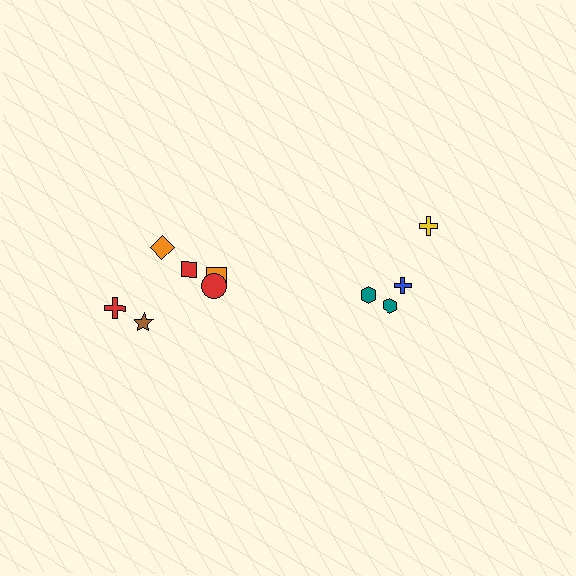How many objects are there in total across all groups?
There are 10 objects.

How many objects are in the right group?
There are 4 objects.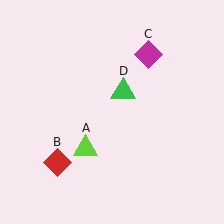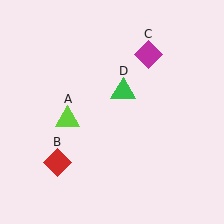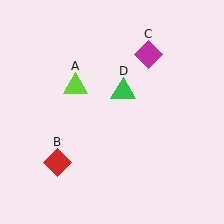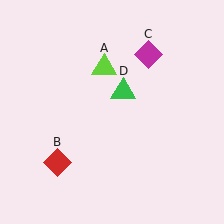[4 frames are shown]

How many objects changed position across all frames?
1 object changed position: lime triangle (object A).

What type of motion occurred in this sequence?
The lime triangle (object A) rotated clockwise around the center of the scene.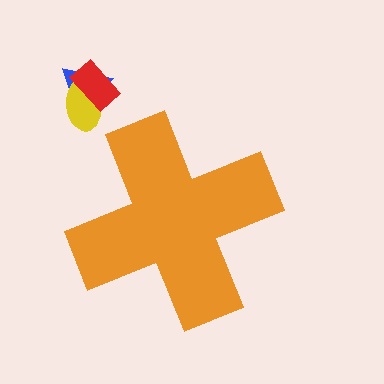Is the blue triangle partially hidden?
No, the blue triangle is fully visible.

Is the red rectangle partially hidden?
No, the red rectangle is fully visible.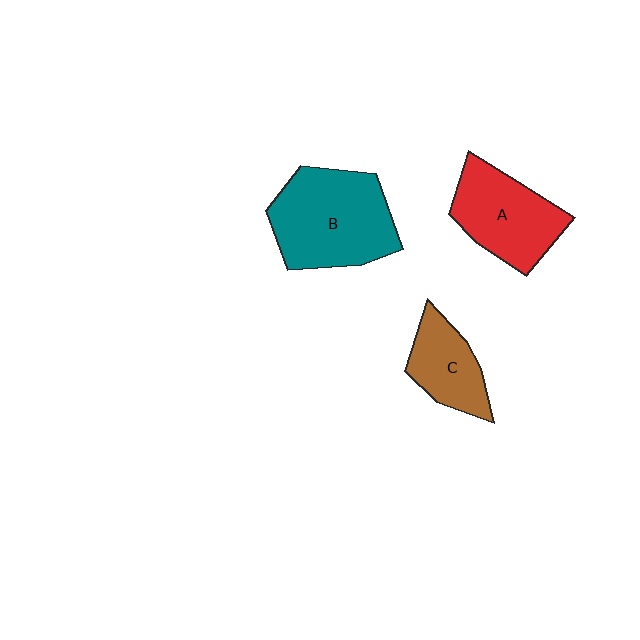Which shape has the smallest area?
Shape C (brown).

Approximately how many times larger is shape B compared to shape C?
Approximately 1.9 times.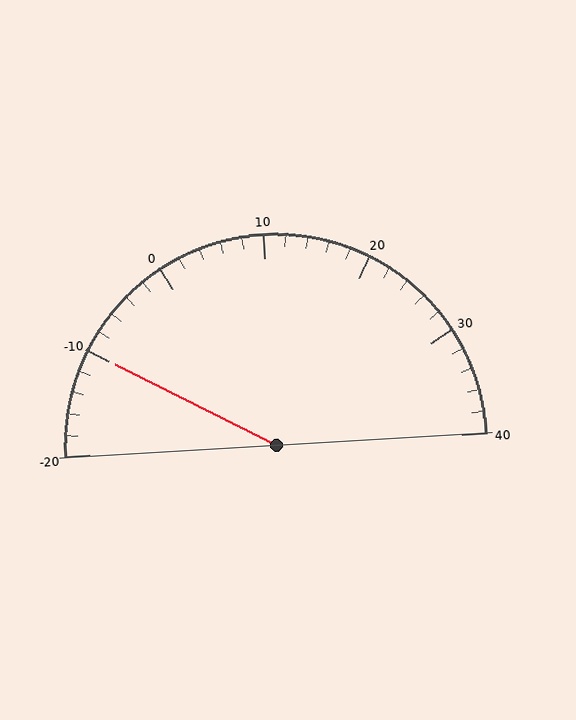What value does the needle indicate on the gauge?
The needle indicates approximately -10.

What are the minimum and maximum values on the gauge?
The gauge ranges from -20 to 40.